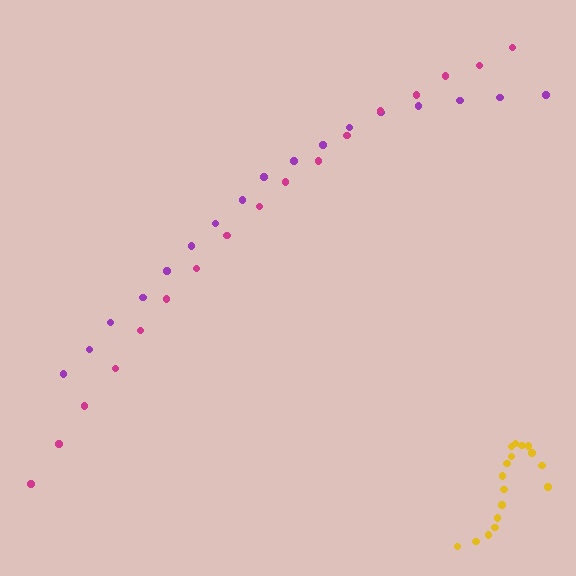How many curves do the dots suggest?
There are 3 distinct paths.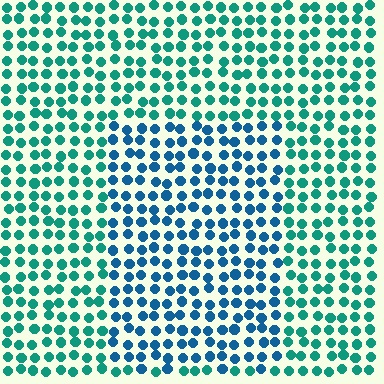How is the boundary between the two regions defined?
The boundary is defined purely by a slight shift in hue (about 36 degrees). Spacing, size, and orientation are identical on both sides.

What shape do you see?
I see a rectangle.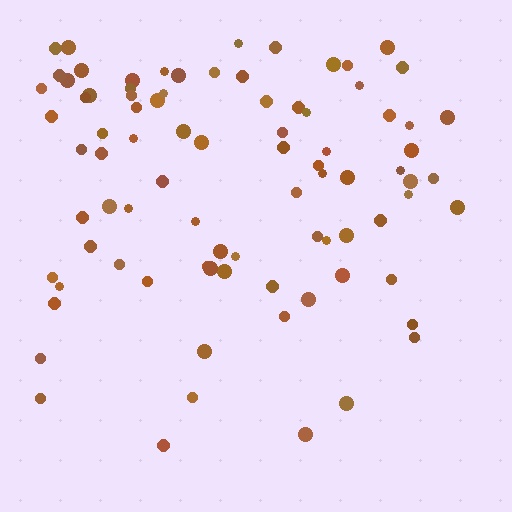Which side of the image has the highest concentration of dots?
The top.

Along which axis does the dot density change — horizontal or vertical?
Vertical.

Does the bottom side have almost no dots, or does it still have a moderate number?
Still a moderate number, just noticeably fewer than the top.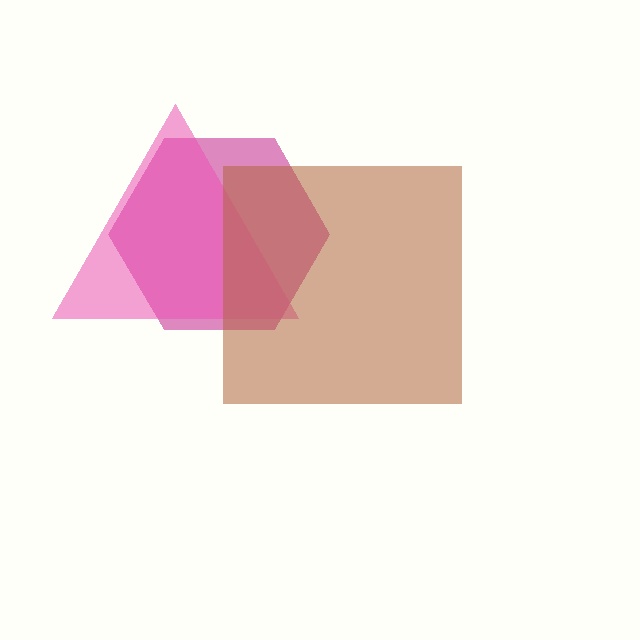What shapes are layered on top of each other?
The layered shapes are: a magenta hexagon, a pink triangle, a brown square.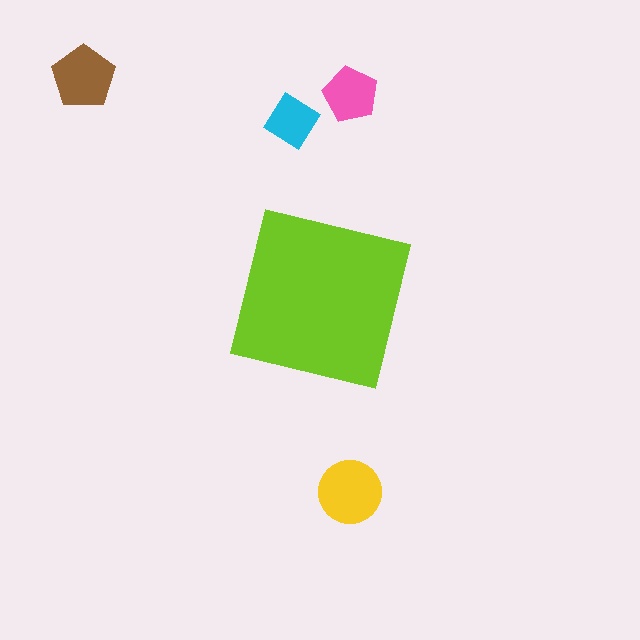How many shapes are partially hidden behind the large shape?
0 shapes are partially hidden.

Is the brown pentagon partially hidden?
No, the brown pentagon is fully visible.